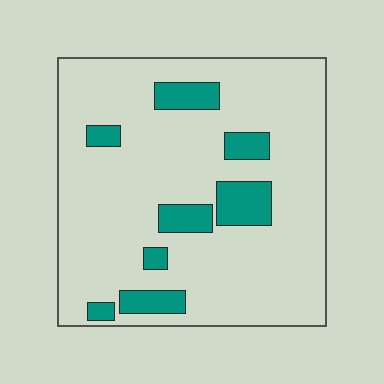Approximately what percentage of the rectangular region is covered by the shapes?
Approximately 15%.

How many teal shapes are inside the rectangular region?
8.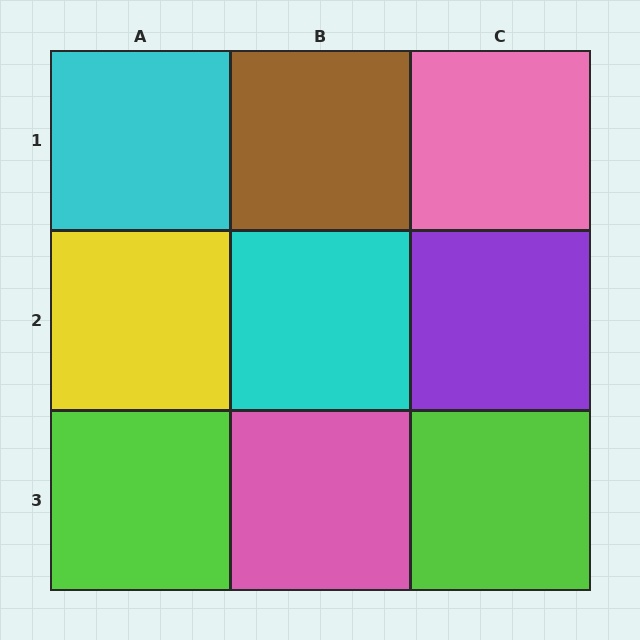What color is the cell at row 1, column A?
Cyan.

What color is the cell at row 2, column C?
Purple.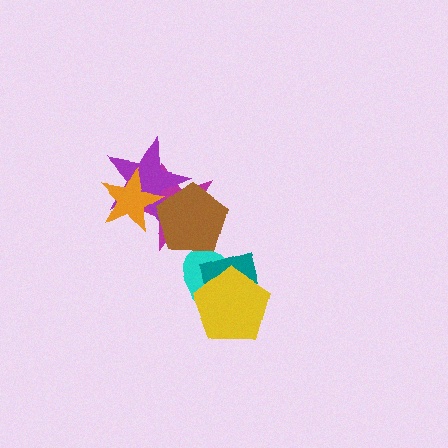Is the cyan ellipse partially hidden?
Yes, it is partially covered by another shape.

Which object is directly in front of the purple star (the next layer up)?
The brown pentagon is directly in front of the purple star.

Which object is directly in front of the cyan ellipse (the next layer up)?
The brown pentagon is directly in front of the cyan ellipse.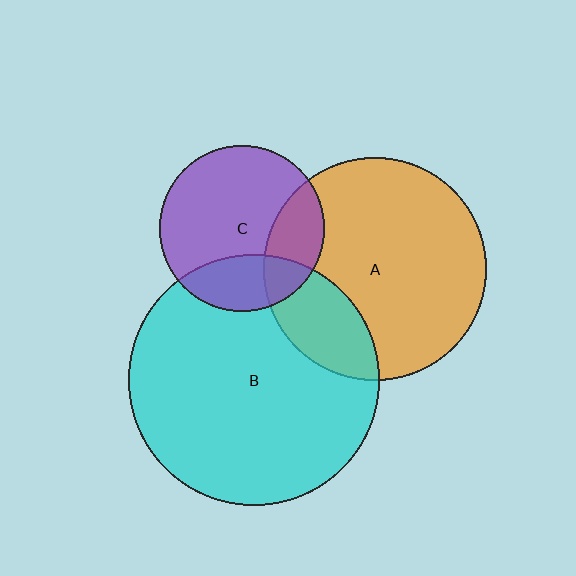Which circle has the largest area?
Circle B (cyan).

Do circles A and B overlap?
Yes.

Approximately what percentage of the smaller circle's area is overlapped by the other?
Approximately 20%.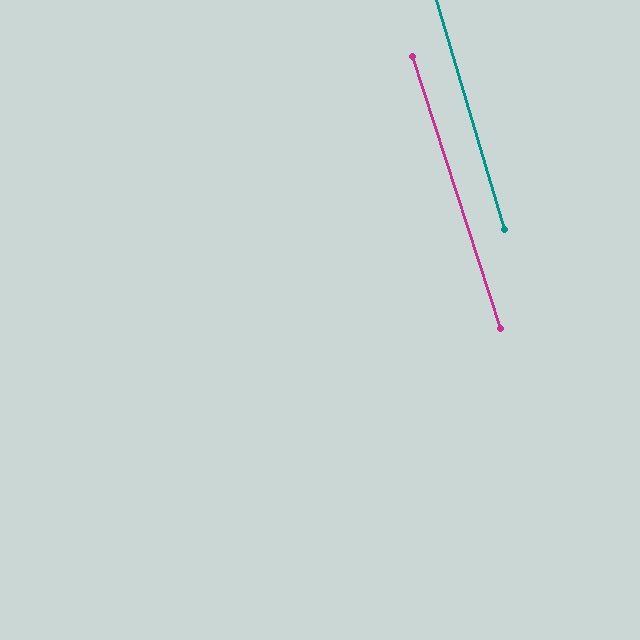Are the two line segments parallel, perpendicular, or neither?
Parallel — their directions differ by only 1.7°.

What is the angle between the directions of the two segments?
Approximately 2 degrees.